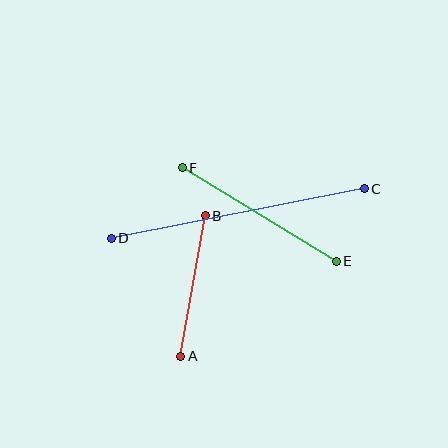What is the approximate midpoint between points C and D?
The midpoint is at approximately (238, 214) pixels.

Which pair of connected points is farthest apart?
Points C and D are farthest apart.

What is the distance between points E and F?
The distance is approximately 180 pixels.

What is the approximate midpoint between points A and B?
The midpoint is at approximately (193, 286) pixels.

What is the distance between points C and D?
The distance is approximately 258 pixels.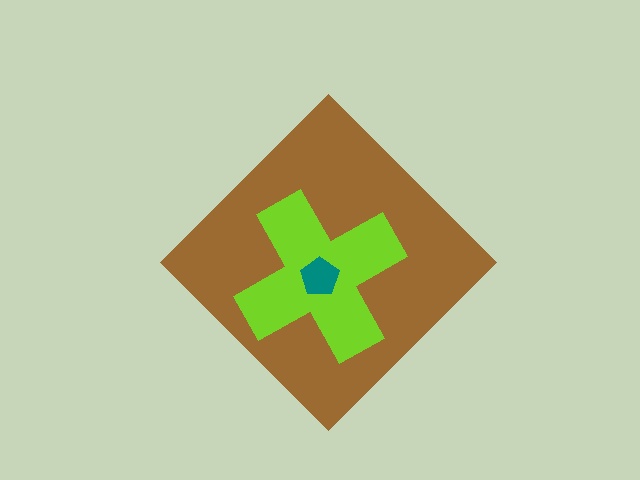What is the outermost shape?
The brown diamond.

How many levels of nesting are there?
3.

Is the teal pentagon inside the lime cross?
Yes.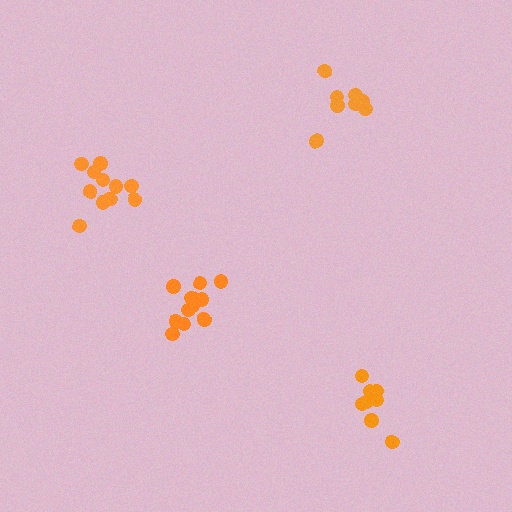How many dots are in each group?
Group 1: 11 dots, Group 2: 11 dots, Group 3: 9 dots, Group 4: 8 dots (39 total).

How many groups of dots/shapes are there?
There are 4 groups.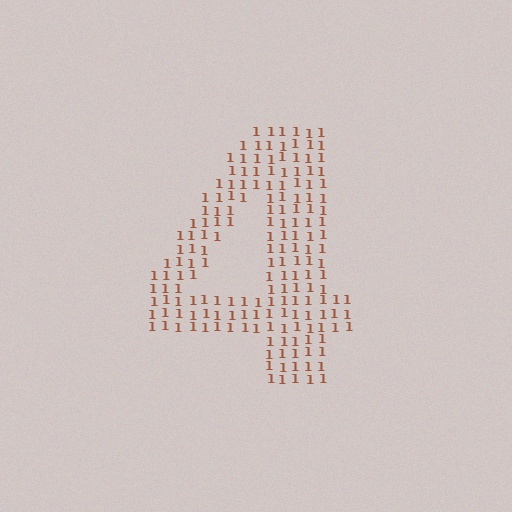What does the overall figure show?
The overall figure shows the digit 4.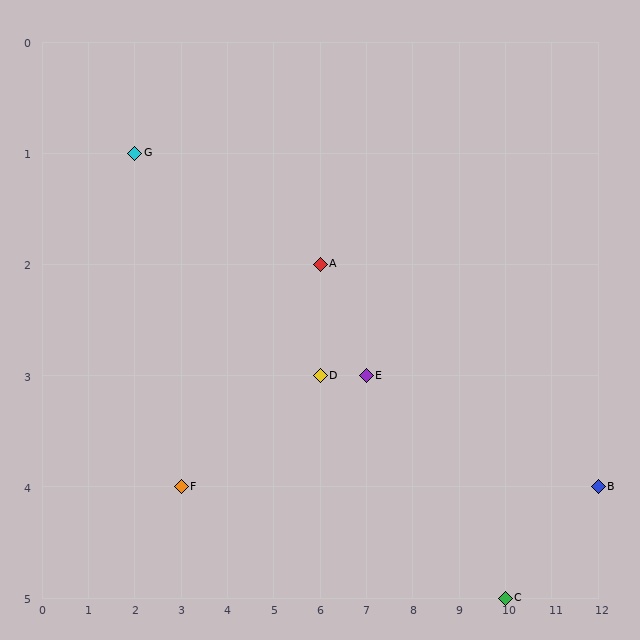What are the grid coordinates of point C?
Point C is at grid coordinates (10, 5).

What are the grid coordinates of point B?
Point B is at grid coordinates (12, 4).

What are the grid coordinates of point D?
Point D is at grid coordinates (6, 3).